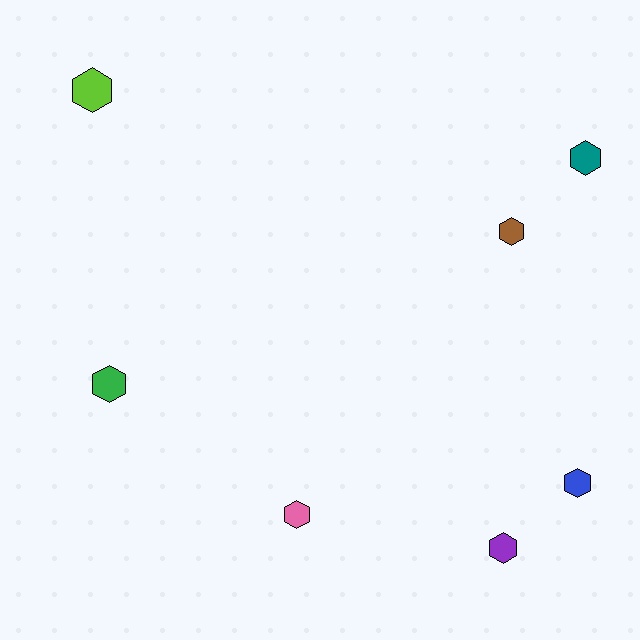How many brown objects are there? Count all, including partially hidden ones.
There is 1 brown object.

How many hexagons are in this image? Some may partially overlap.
There are 7 hexagons.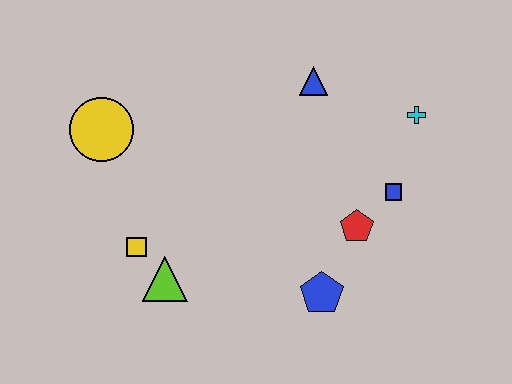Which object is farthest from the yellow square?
The cyan cross is farthest from the yellow square.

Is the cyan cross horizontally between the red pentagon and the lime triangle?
No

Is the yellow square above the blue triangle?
No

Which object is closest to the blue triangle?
The cyan cross is closest to the blue triangle.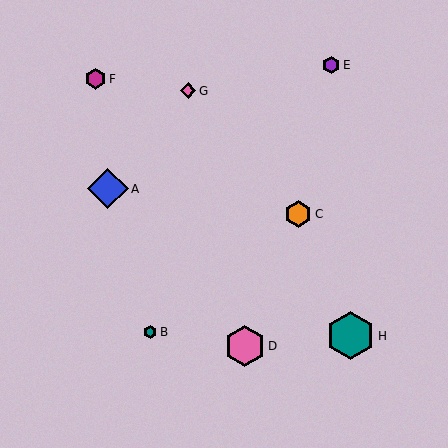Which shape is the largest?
The teal hexagon (labeled H) is the largest.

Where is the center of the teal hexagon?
The center of the teal hexagon is at (351, 336).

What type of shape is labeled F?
Shape F is a magenta hexagon.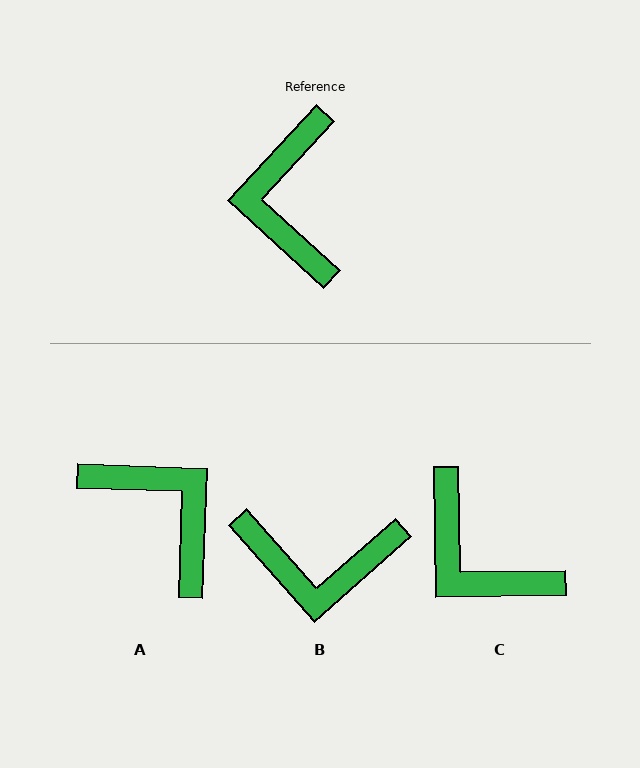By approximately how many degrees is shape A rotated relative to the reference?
Approximately 139 degrees clockwise.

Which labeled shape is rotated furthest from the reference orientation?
A, about 139 degrees away.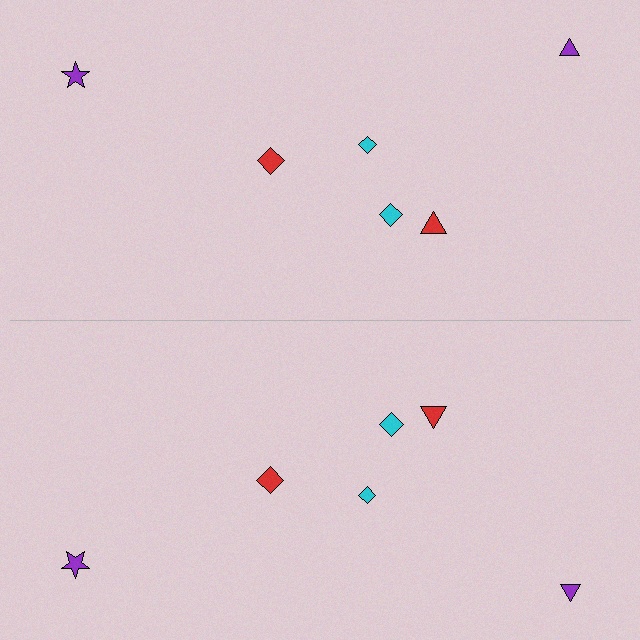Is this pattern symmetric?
Yes, this pattern has bilateral (reflection) symmetry.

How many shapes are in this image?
There are 12 shapes in this image.